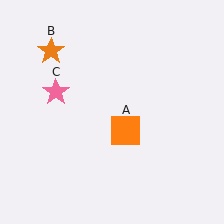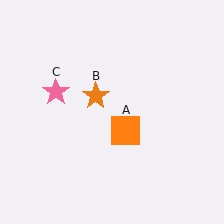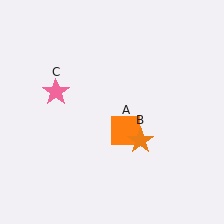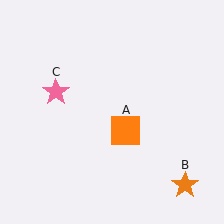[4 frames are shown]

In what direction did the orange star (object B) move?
The orange star (object B) moved down and to the right.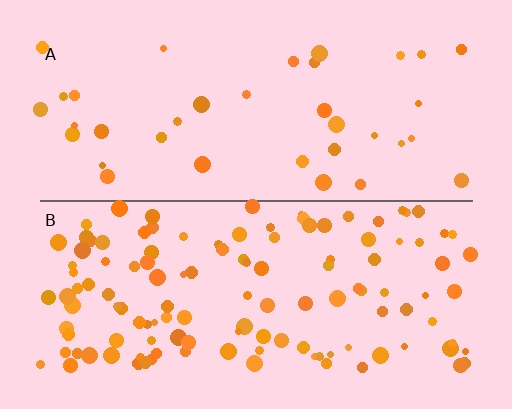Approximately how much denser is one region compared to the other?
Approximately 3.4× — region B over region A.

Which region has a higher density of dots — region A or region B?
B (the bottom).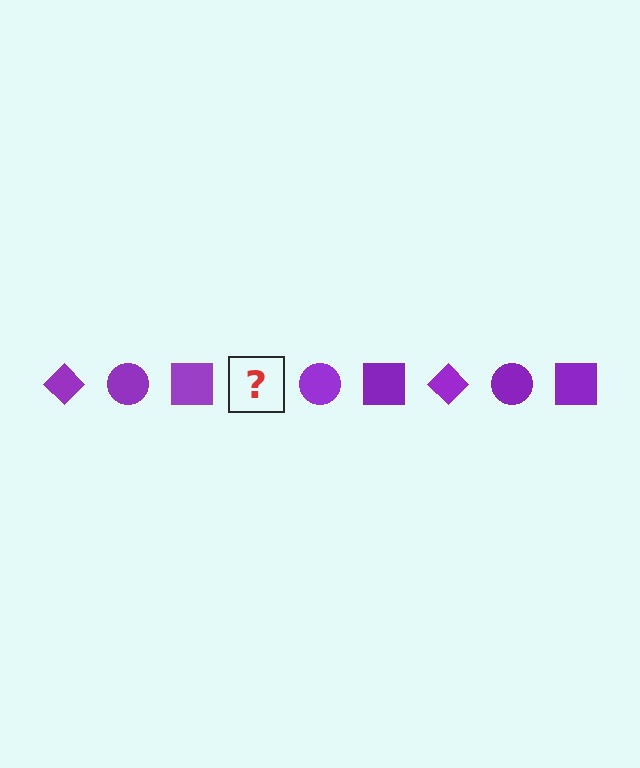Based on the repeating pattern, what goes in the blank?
The blank should be a purple diamond.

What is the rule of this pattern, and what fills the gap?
The rule is that the pattern cycles through diamond, circle, square shapes in purple. The gap should be filled with a purple diamond.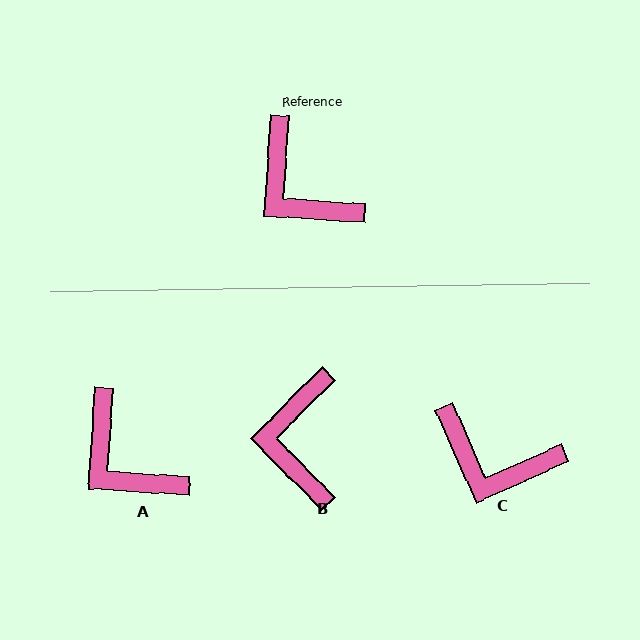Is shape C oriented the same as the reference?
No, it is off by about 28 degrees.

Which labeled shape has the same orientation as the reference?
A.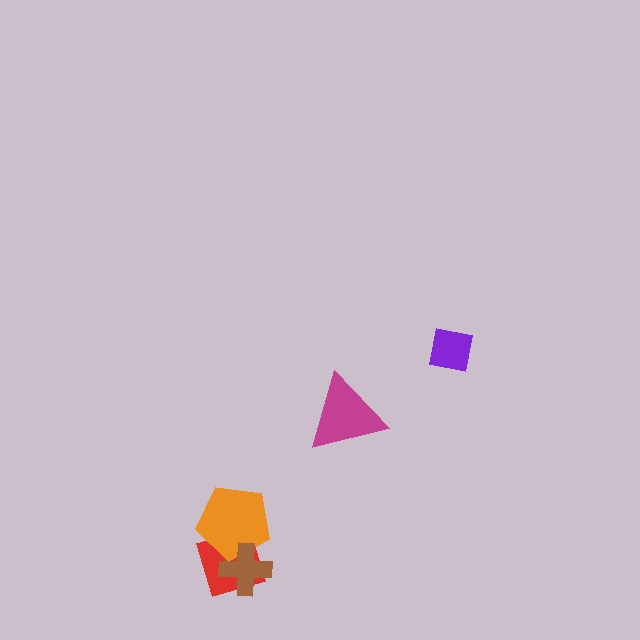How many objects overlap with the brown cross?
2 objects overlap with the brown cross.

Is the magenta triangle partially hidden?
No, no other shape covers it.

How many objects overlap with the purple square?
0 objects overlap with the purple square.